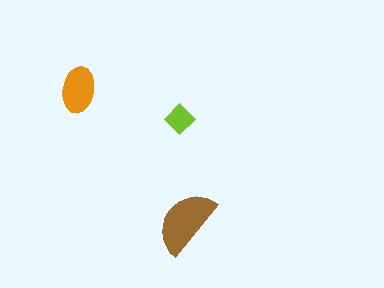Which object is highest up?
The orange ellipse is topmost.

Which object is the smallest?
The lime diamond.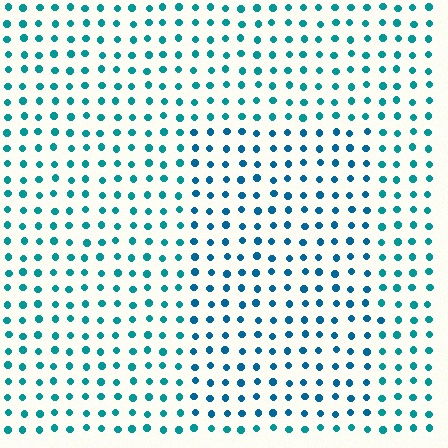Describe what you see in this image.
The image is filled with small teal elements in a uniform arrangement. A rectangle-shaped region is visible where the elements are tinted to a slightly different hue, forming a subtle color boundary.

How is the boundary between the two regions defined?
The boundary is defined purely by a slight shift in hue (about 21 degrees). Spacing, size, and orientation are identical on both sides.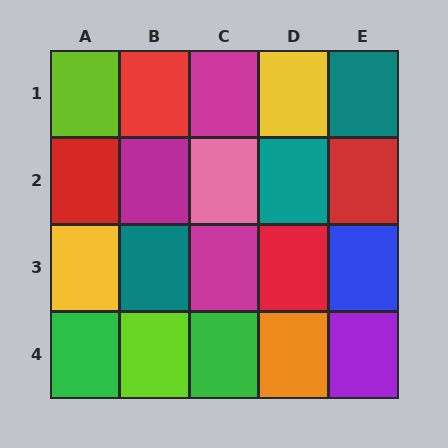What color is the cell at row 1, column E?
Teal.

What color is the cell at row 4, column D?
Orange.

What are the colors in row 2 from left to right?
Red, magenta, pink, teal, red.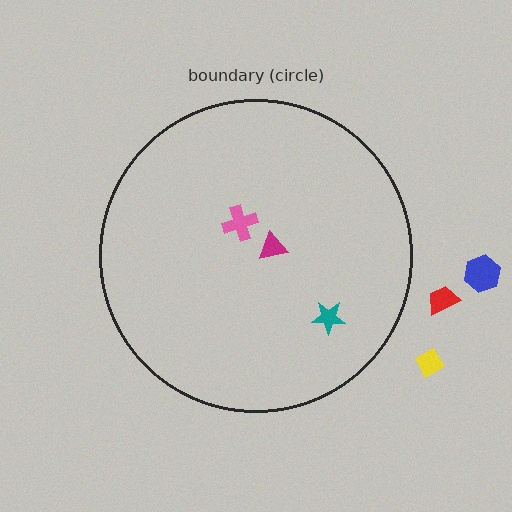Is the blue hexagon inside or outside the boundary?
Outside.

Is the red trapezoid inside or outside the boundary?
Outside.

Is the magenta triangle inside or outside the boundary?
Inside.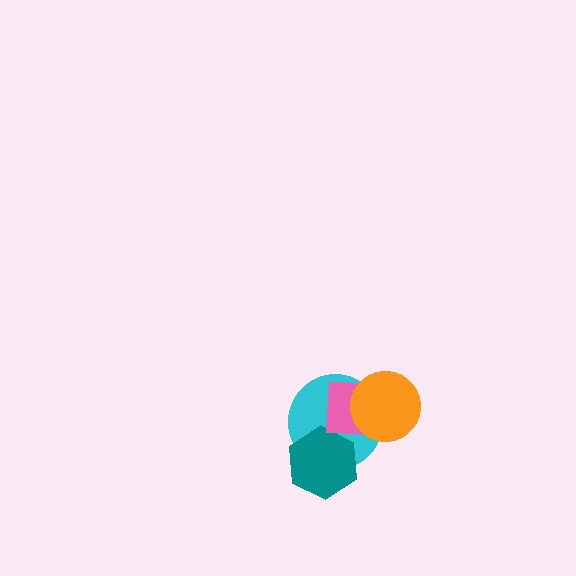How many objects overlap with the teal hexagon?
1 object overlaps with the teal hexagon.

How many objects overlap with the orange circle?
2 objects overlap with the orange circle.